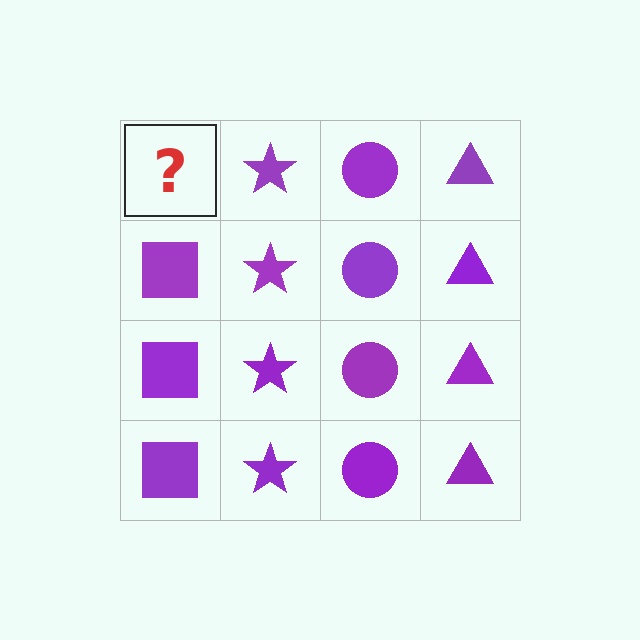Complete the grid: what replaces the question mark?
The question mark should be replaced with a purple square.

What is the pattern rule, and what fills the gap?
The rule is that each column has a consistent shape. The gap should be filled with a purple square.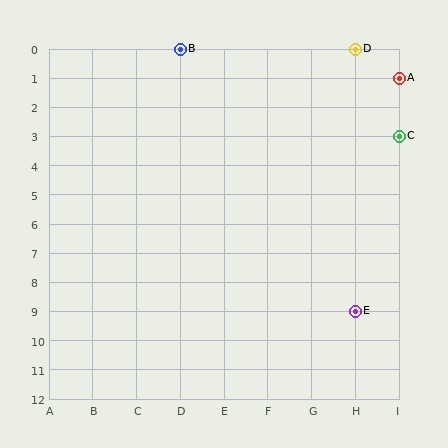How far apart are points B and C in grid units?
Points B and C are 5 columns and 3 rows apart (about 5.8 grid units diagonally).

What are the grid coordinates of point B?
Point B is at grid coordinates (D, 0).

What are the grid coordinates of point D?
Point D is at grid coordinates (H, 0).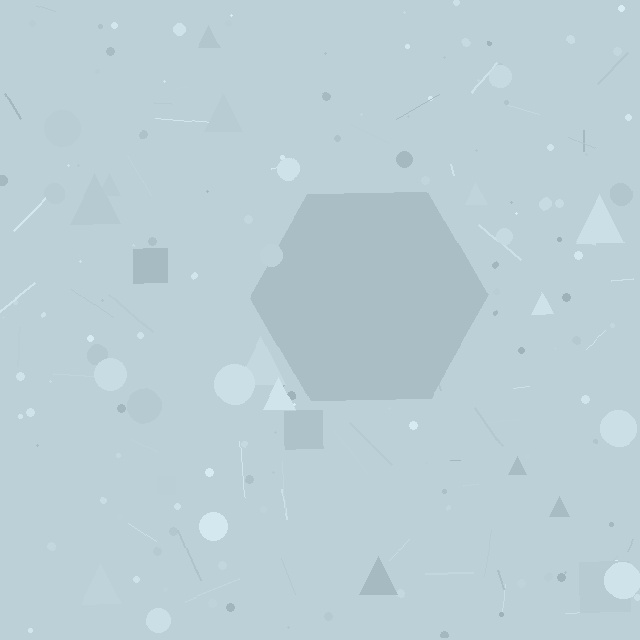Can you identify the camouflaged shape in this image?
The camouflaged shape is a hexagon.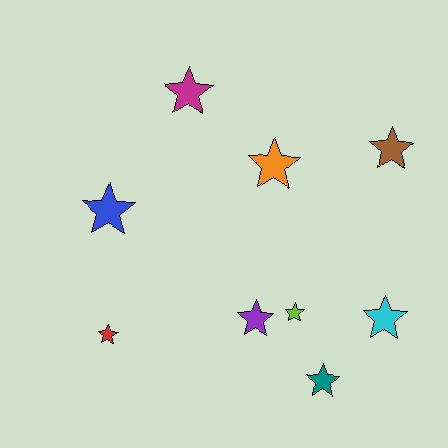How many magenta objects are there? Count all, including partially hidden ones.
There is 1 magenta object.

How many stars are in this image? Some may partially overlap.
There are 9 stars.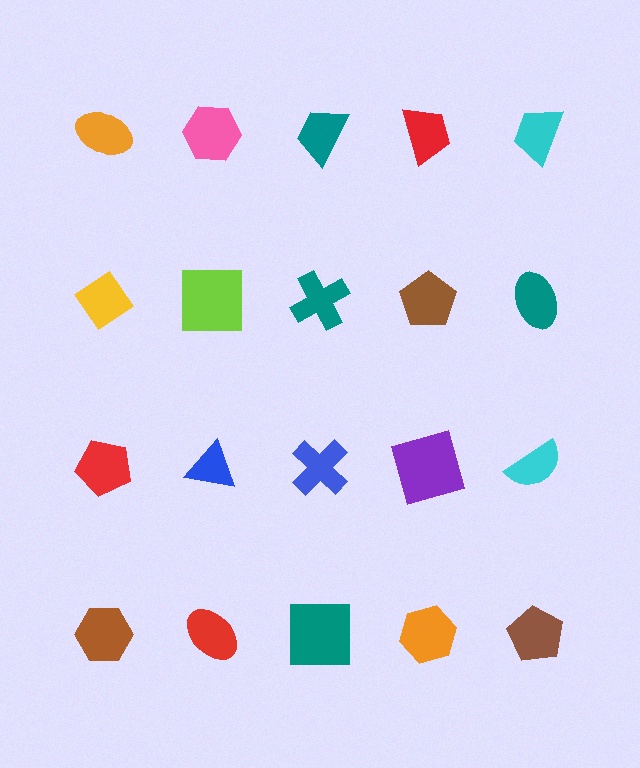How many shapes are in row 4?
5 shapes.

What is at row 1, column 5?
A cyan trapezoid.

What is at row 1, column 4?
A red trapezoid.